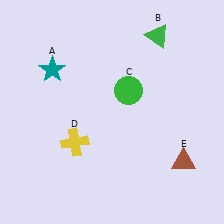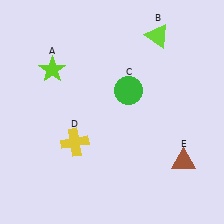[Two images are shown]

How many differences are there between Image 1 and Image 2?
There are 2 differences between the two images.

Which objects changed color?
A changed from teal to lime. B changed from green to lime.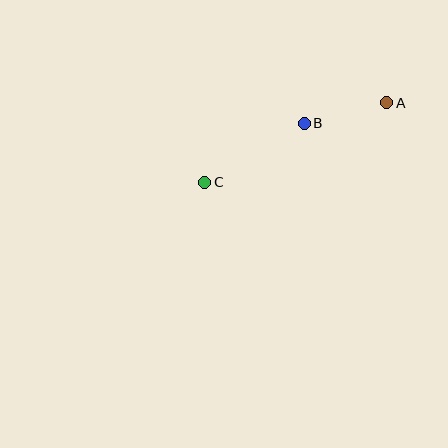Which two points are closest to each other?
Points A and B are closest to each other.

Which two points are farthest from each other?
Points A and C are farthest from each other.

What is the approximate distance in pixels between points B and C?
The distance between B and C is approximately 116 pixels.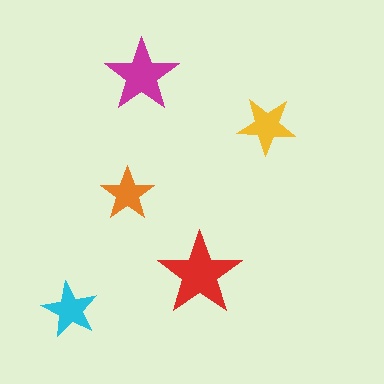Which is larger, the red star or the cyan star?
The red one.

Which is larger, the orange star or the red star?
The red one.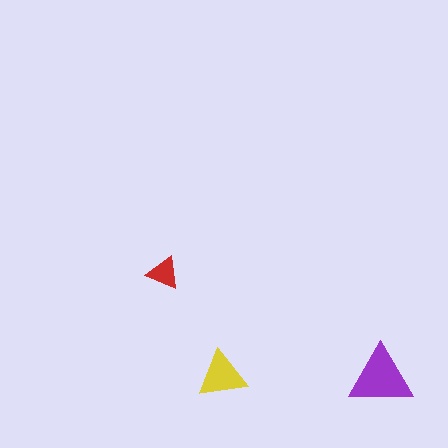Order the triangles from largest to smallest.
the purple one, the yellow one, the red one.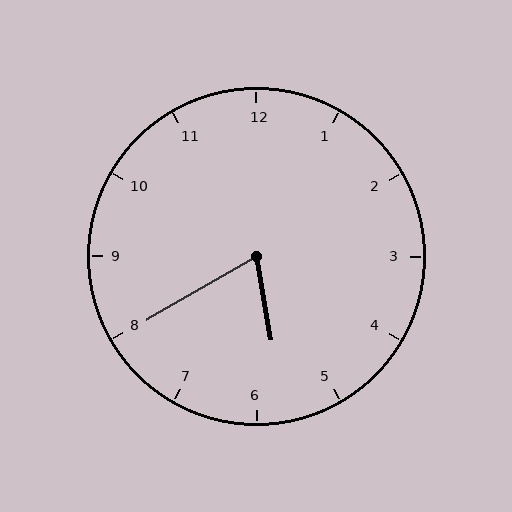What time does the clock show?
5:40.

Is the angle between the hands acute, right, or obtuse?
It is acute.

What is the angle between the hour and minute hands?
Approximately 70 degrees.